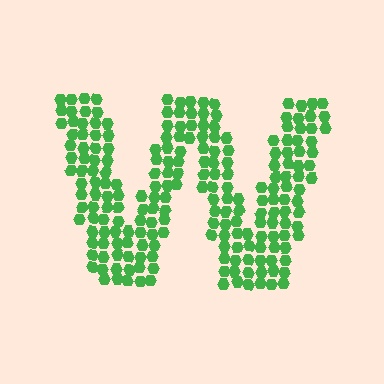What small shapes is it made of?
It is made of small hexagons.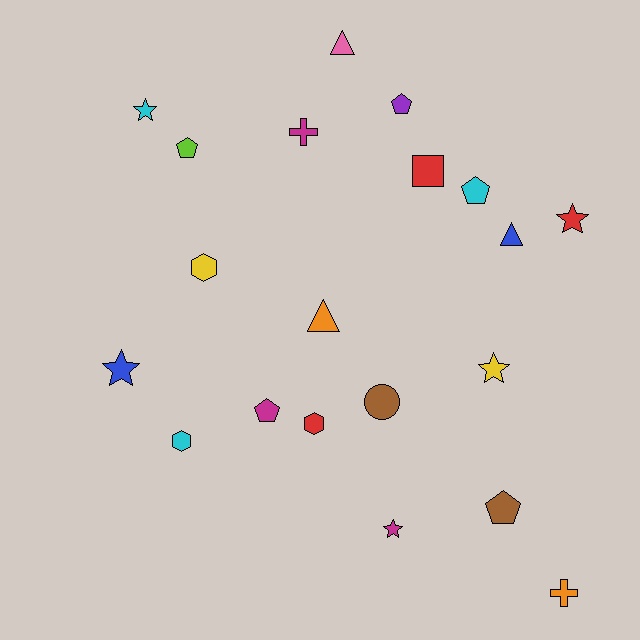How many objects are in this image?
There are 20 objects.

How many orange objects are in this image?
There are 2 orange objects.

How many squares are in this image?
There is 1 square.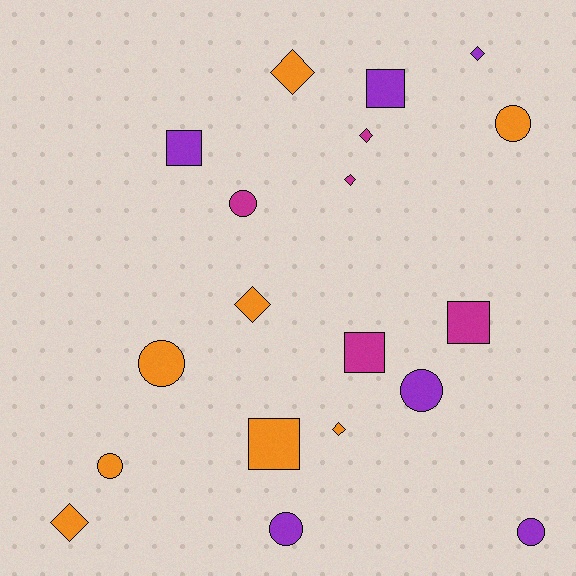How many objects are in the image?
There are 19 objects.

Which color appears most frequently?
Orange, with 8 objects.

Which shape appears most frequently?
Circle, with 7 objects.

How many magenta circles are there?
There is 1 magenta circle.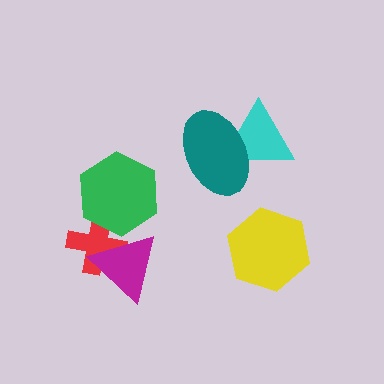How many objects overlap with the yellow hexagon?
0 objects overlap with the yellow hexagon.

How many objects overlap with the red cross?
2 objects overlap with the red cross.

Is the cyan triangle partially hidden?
Yes, it is partially covered by another shape.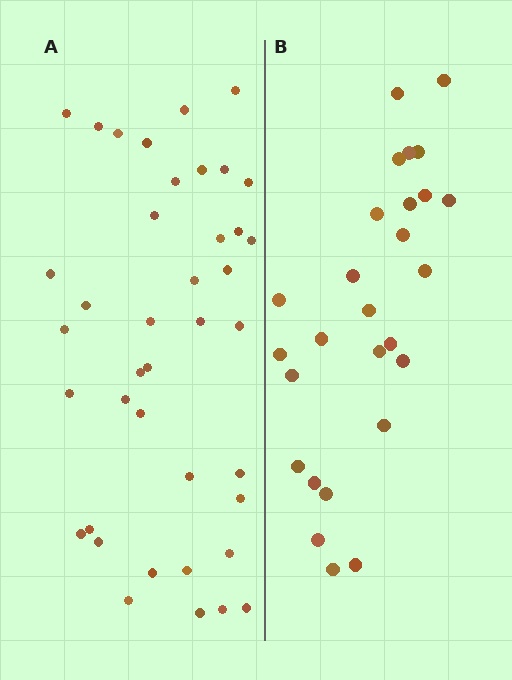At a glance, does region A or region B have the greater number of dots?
Region A (the left region) has more dots.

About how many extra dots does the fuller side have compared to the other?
Region A has approximately 15 more dots than region B.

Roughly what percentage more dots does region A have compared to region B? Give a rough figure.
About 50% more.